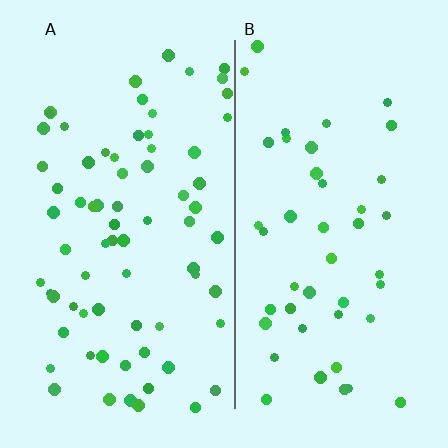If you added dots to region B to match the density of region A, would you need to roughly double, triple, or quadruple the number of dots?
Approximately double.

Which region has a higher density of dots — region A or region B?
A (the left).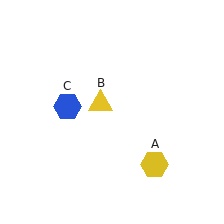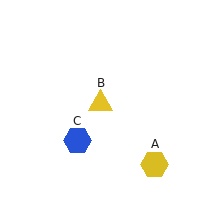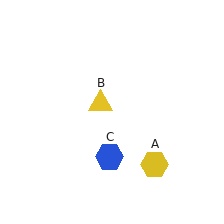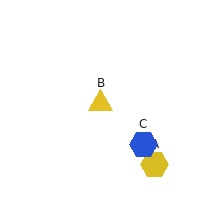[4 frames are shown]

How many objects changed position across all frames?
1 object changed position: blue hexagon (object C).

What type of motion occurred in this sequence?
The blue hexagon (object C) rotated counterclockwise around the center of the scene.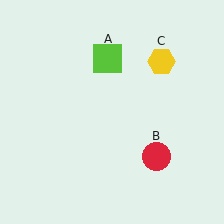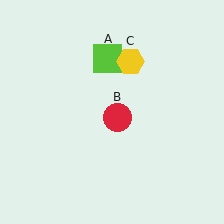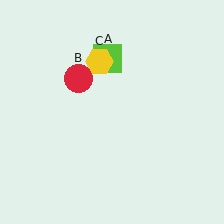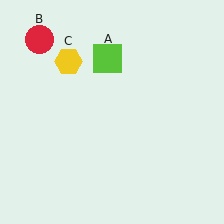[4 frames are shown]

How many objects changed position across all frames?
2 objects changed position: red circle (object B), yellow hexagon (object C).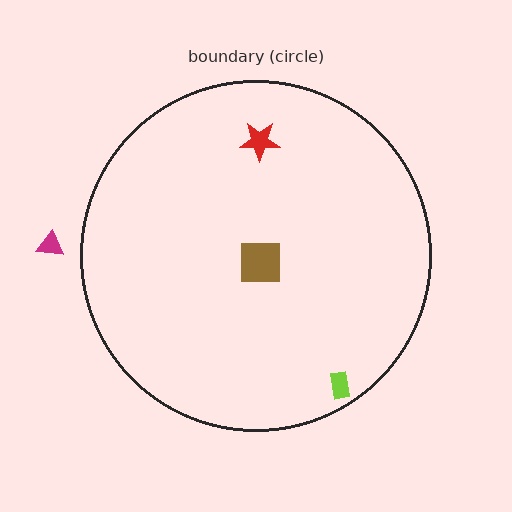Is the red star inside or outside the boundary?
Inside.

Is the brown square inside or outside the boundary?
Inside.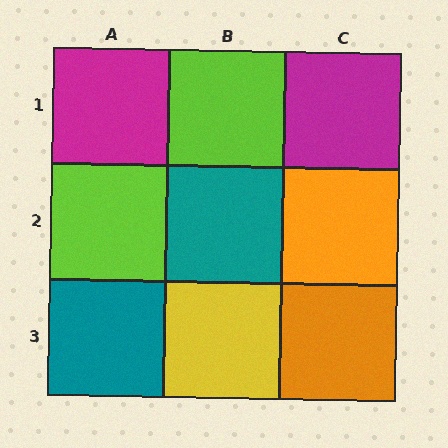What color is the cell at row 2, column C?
Orange.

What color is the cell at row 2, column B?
Teal.